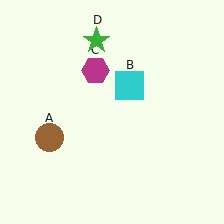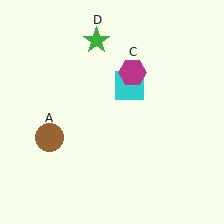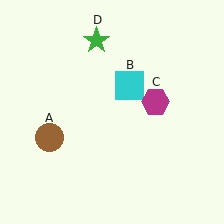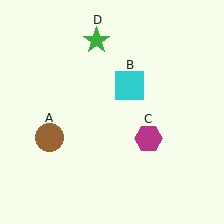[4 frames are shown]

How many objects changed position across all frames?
1 object changed position: magenta hexagon (object C).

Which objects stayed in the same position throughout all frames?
Brown circle (object A) and cyan square (object B) and green star (object D) remained stationary.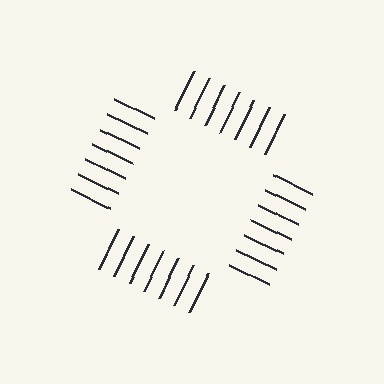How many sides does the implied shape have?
4 sides — the line-ends trace a square.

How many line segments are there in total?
28 — 7 along each of the 4 edges.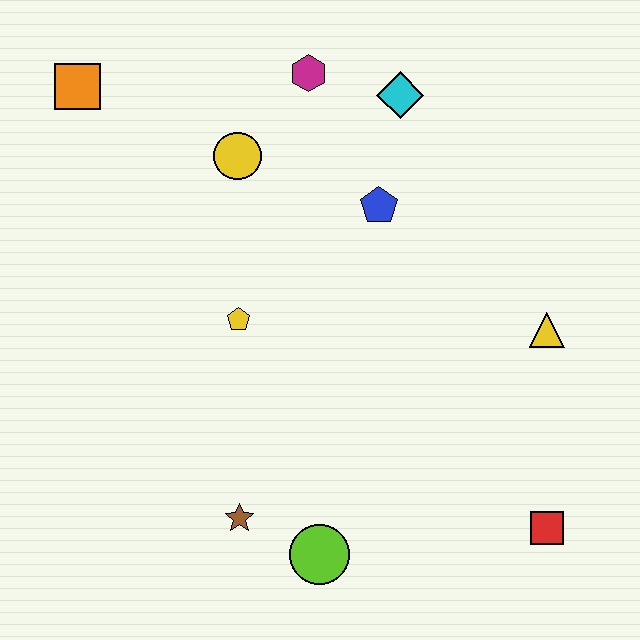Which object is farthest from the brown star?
The orange square is farthest from the brown star.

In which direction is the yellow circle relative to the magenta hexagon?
The yellow circle is below the magenta hexagon.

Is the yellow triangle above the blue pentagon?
No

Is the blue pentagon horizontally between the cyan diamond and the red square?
No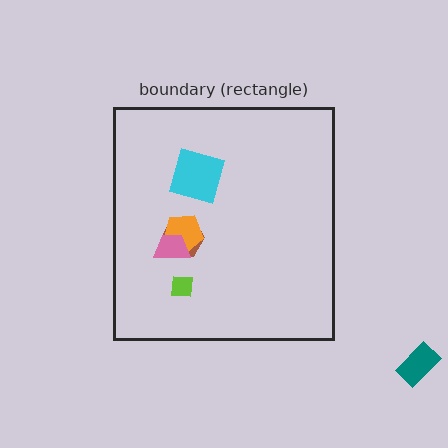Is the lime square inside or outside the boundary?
Inside.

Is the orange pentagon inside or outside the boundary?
Inside.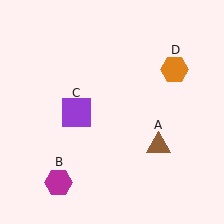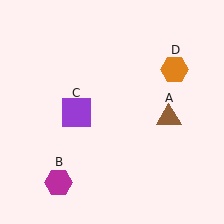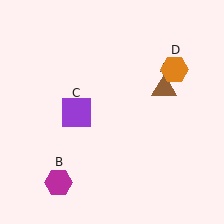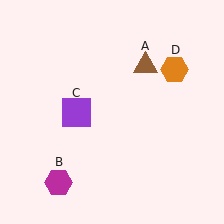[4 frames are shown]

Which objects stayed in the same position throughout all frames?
Magenta hexagon (object B) and purple square (object C) and orange hexagon (object D) remained stationary.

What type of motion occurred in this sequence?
The brown triangle (object A) rotated counterclockwise around the center of the scene.